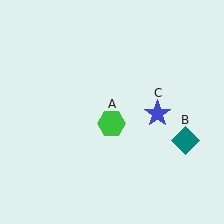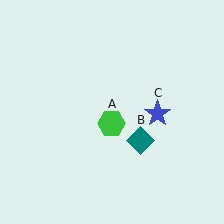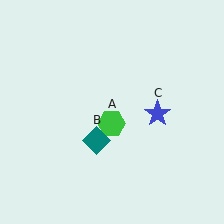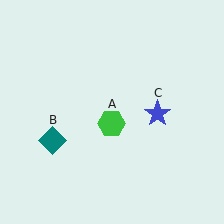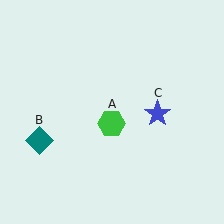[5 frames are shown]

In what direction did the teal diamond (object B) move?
The teal diamond (object B) moved left.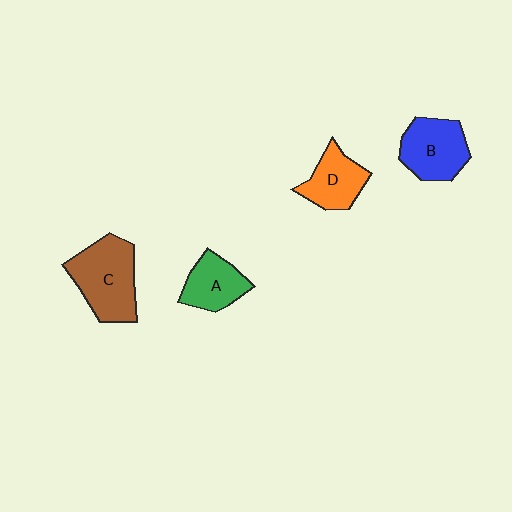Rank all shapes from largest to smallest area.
From largest to smallest: C (brown), B (blue), D (orange), A (green).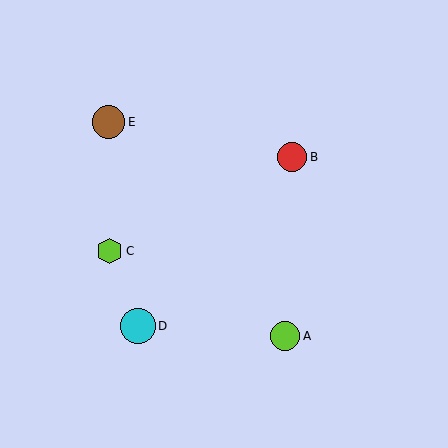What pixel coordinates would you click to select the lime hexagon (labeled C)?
Click at (110, 251) to select the lime hexagon C.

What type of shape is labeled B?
Shape B is a red circle.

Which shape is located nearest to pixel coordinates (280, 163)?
The red circle (labeled B) at (292, 157) is nearest to that location.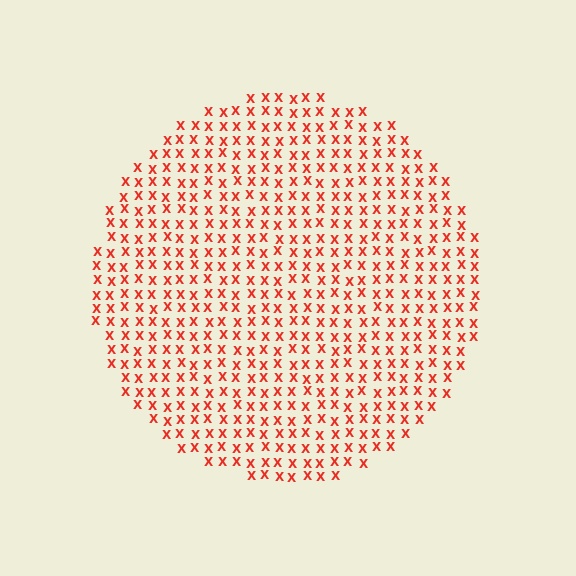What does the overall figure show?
The overall figure shows a circle.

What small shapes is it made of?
It is made of small letter X's.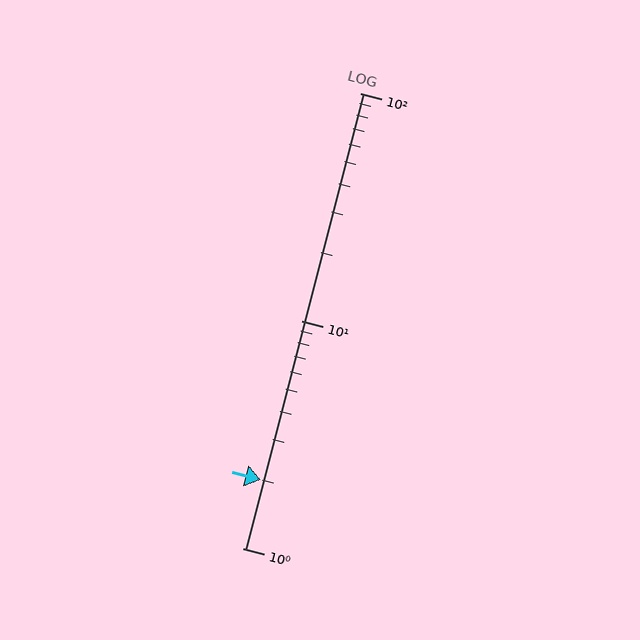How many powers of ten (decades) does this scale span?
The scale spans 2 decades, from 1 to 100.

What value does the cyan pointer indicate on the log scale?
The pointer indicates approximately 2.